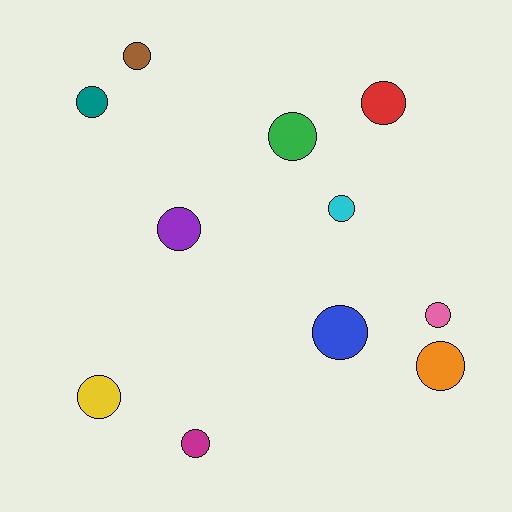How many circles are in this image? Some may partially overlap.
There are 11 circles.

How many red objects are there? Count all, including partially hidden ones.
There is 1 red object.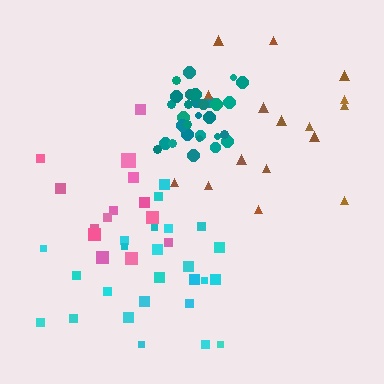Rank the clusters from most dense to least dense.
teal, pink, cyan, brown.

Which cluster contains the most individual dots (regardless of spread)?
Teal (30).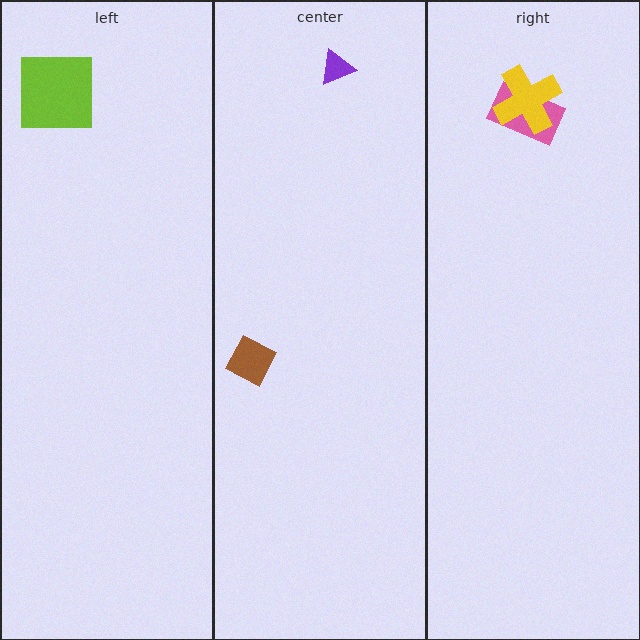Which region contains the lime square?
The left region.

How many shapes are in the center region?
2.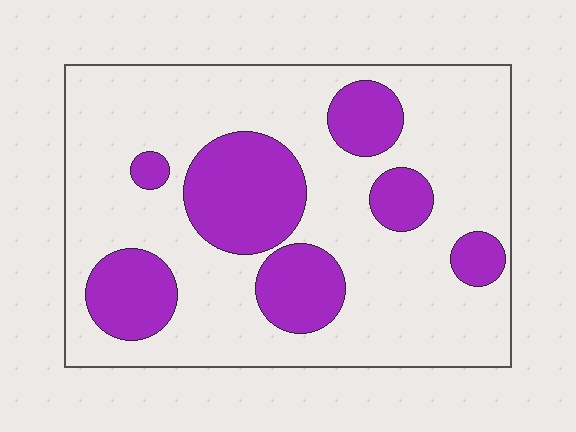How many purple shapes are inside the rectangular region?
7.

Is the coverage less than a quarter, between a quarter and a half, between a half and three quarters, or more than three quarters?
Between a quarter and a half.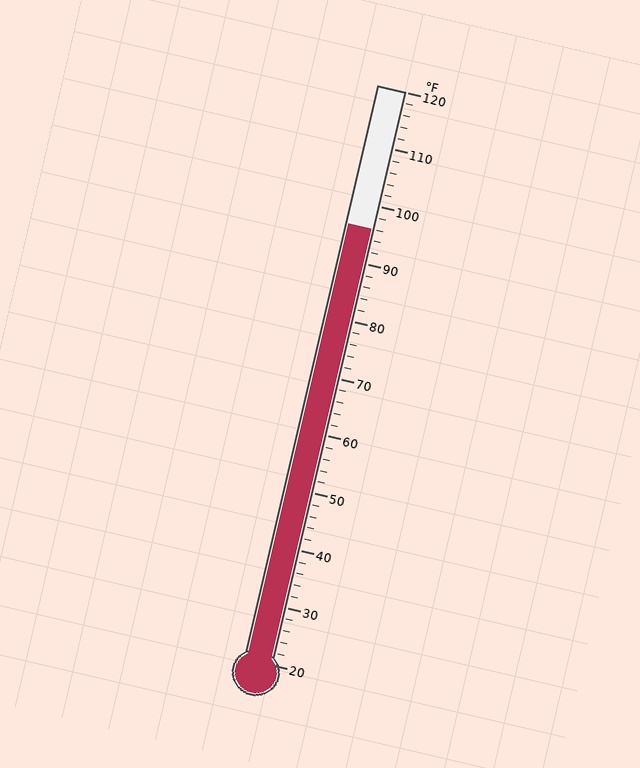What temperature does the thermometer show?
The thermometer shows approximately 96°F.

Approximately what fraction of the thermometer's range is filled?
The thermometer is filled to approximately 75% of its range.